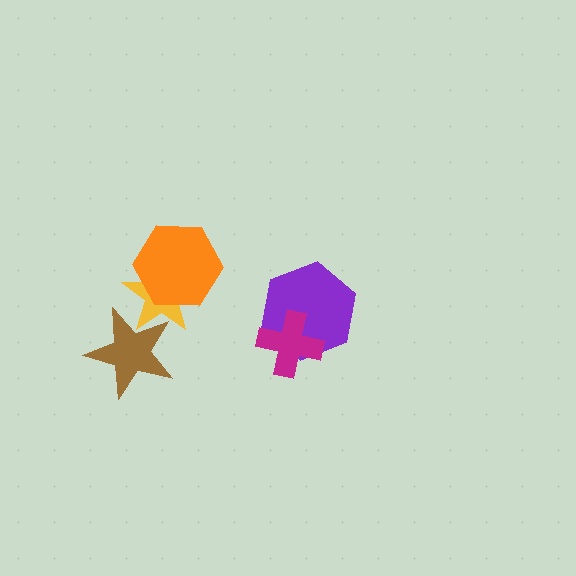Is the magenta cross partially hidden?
No, no other shape covers it.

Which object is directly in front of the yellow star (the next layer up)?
The orange hexagon is directly in front of the yellow star.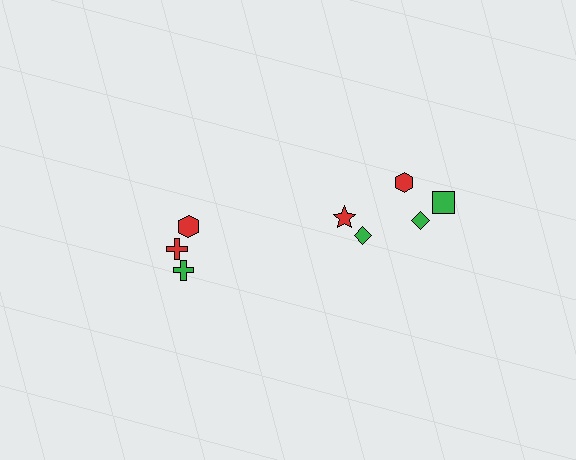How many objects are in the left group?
There are 3 objects.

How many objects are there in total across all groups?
There are 8 objects.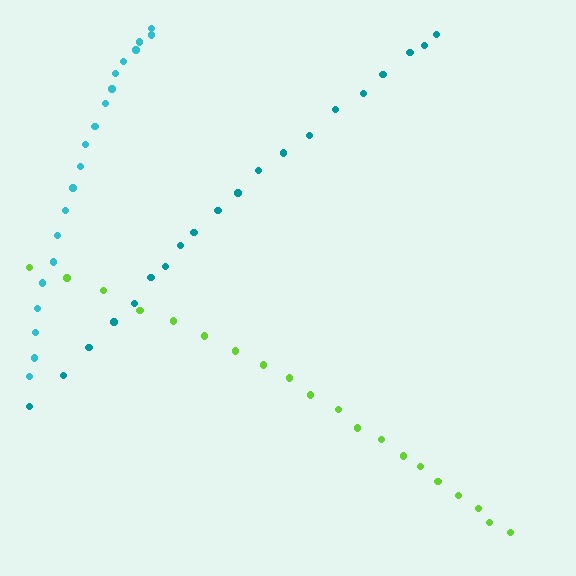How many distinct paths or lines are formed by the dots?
There are 3 distinct paths.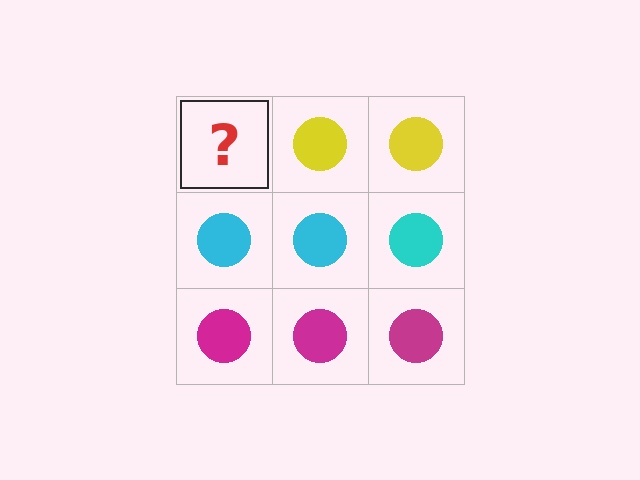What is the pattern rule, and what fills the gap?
The rule is that each row has a consistent color. The gap should be filled with a yellow circle.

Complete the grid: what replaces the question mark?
The question mark should be replaced with a yellow circle.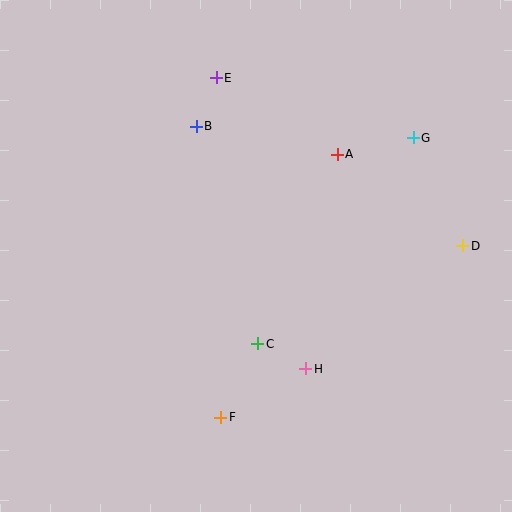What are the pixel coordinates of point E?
Point E is at (216, 78).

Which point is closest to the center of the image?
Point C at (258, 344) is closest to the center.